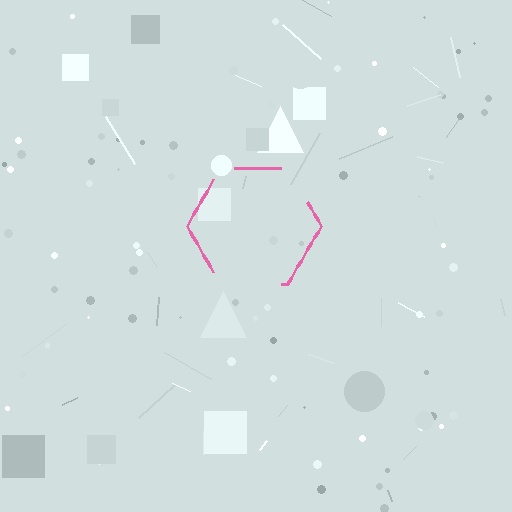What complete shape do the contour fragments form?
The contour fragments form a hexagon.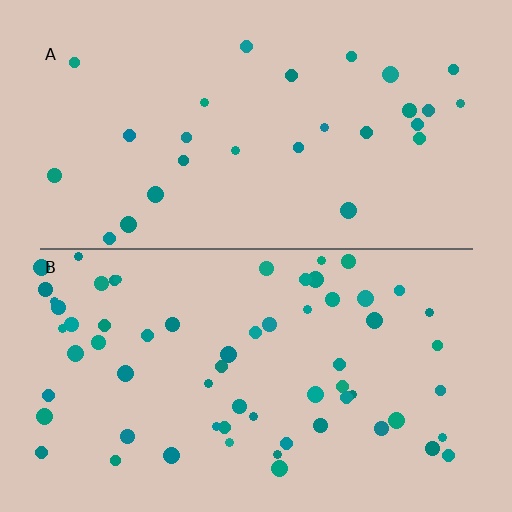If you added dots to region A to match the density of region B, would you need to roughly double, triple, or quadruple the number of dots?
Approximately double.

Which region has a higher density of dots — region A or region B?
B (the bottom).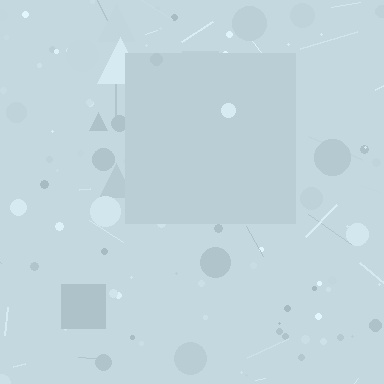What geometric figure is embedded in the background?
A square is embedded in the background.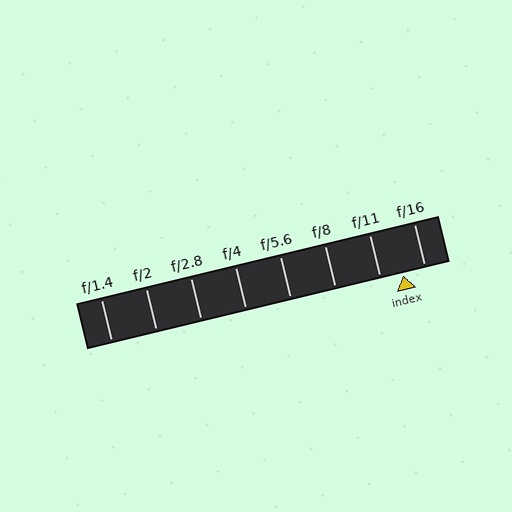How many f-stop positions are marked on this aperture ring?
There are 8 f-stop positions marked.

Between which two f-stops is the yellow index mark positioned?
The index mark is between f/11 and f/16.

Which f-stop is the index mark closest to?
The index mark is closest to f/16.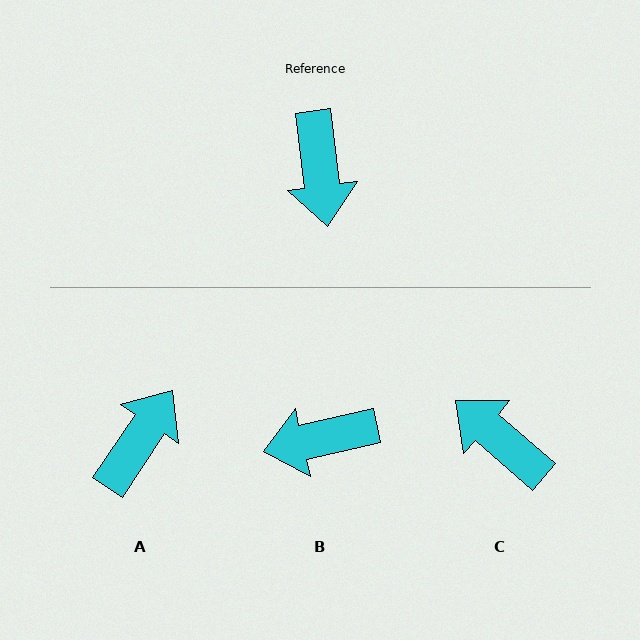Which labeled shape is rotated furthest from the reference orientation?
A, about 139 degrees away.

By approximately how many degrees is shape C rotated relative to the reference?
Approximately 138 degrees clockwise.